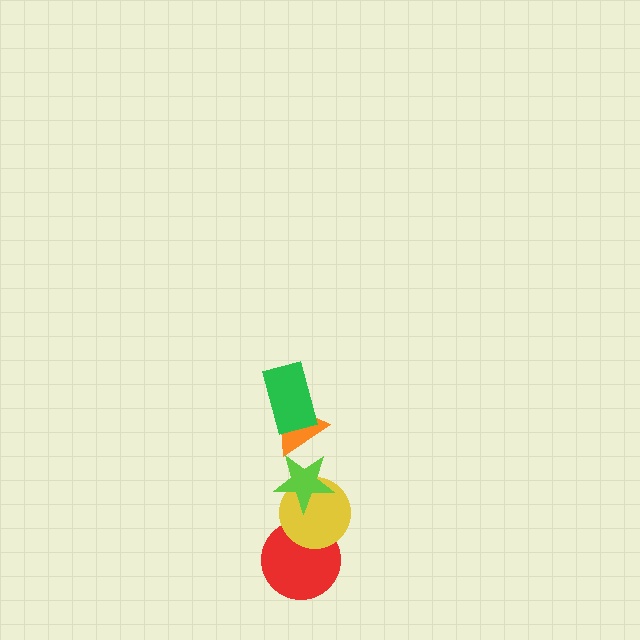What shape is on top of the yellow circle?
The lime star is on top of the yellow circle.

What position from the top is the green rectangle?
The green rectangle is 1st from the top.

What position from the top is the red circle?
The red circle is 5th from the top.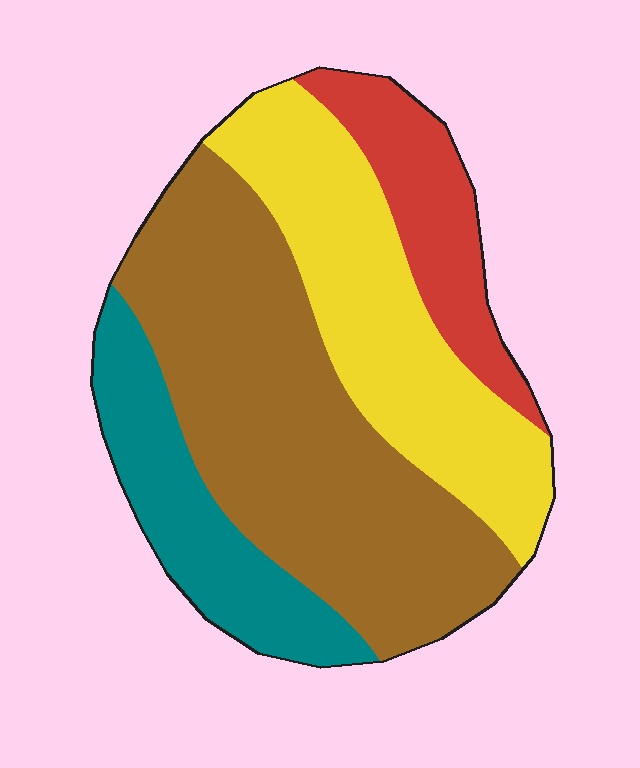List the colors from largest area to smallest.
From largest to smallest: brown, yellow, teal, red.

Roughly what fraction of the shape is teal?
Teal covers around 15% of the shape.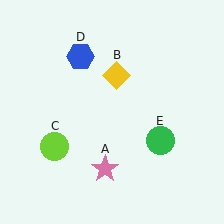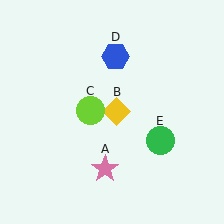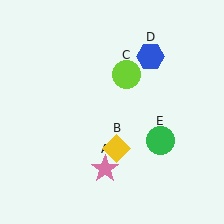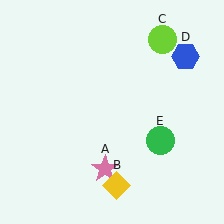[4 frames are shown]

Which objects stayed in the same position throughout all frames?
Pink star (object A) and green circle (object E) remained stationary.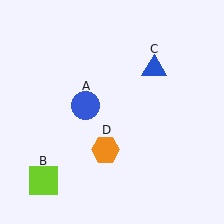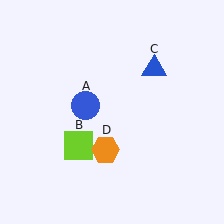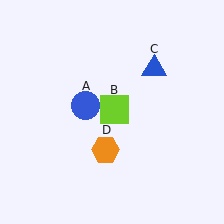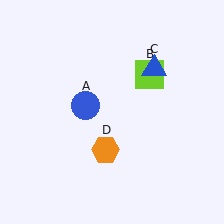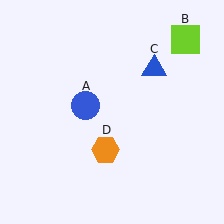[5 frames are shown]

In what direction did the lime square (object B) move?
The lime square (object B) moved up and to the right.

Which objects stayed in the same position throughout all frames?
Blue circle (object A) and blue triangle (object C) and orange hexagon (object D) remained stationary.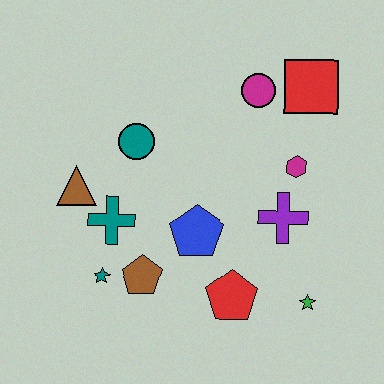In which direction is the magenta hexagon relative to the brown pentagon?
The magenta hexagon is to the right of the brown pentagon.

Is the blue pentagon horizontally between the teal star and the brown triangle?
No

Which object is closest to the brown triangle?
The teal cross is closest to the brown triangle.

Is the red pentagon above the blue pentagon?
No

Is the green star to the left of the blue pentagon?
No